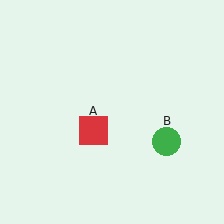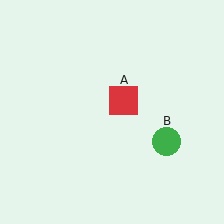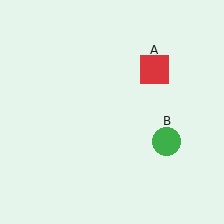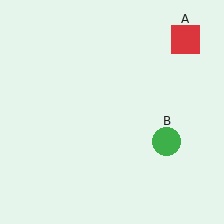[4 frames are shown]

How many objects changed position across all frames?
1 object changed position: red square (object A).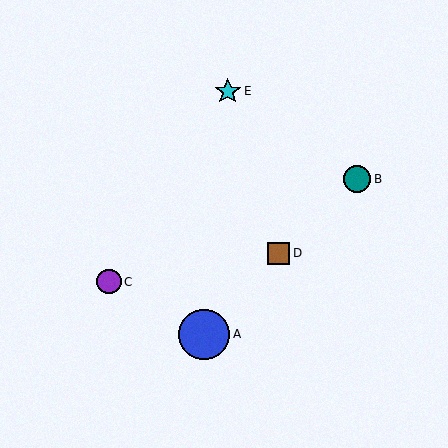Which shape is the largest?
The blue circle (labeled A) is the largest.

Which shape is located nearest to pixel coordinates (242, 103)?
The cyan star (labeled E) at (228, 91) is nearest to that location.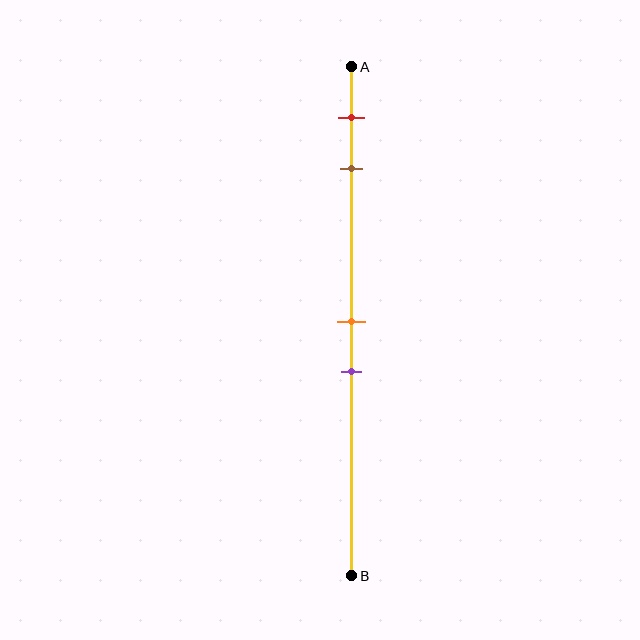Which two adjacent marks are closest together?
The orange and purple marks are the closest adjacent pair.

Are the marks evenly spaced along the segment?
No, the marks are not evenly spaced.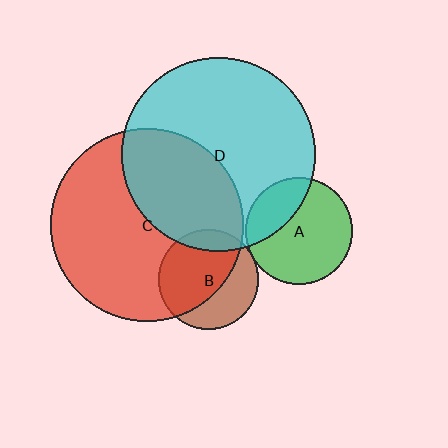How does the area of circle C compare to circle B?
Approximately 3.7 times.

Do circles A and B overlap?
Yes.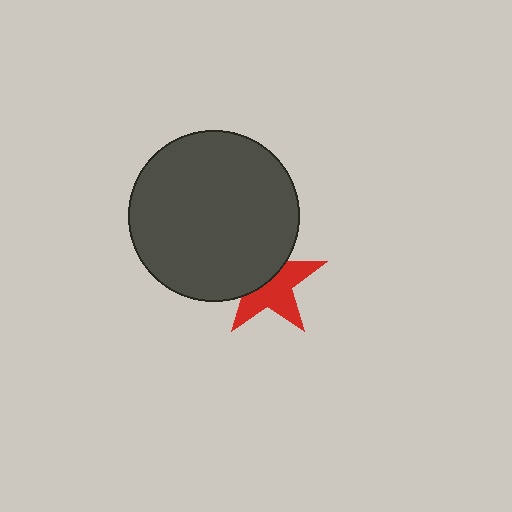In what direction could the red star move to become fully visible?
The red star could move toward the lower-right. That would shift it out from behind the dark gray circle entirely.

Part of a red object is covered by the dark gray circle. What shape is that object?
It is a star.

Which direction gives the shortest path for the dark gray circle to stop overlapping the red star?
Moving toward the upper-left gives the shortest separation.